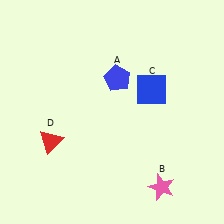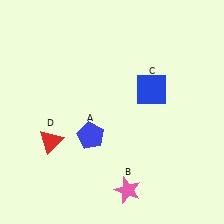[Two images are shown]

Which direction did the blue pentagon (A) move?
The blue pentagon (A) moved down.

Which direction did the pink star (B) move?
The pink star (B) moved left.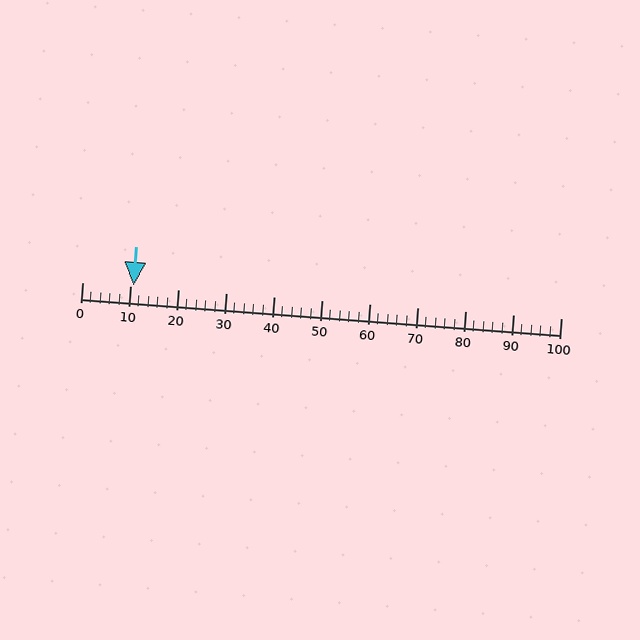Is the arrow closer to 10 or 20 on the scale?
The arrow is closer to 10.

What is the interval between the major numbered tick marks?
The major tick marks are spaced 10 units apart.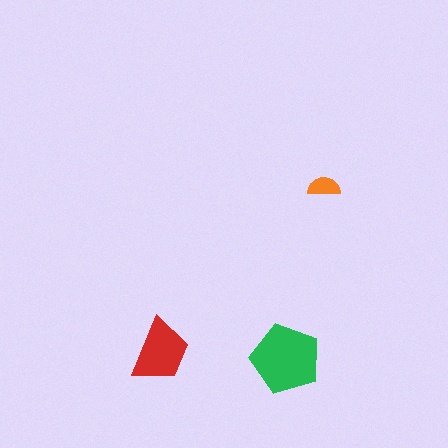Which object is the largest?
The green pentagon.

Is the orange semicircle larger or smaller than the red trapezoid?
Smaller.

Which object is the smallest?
The orange semicircle.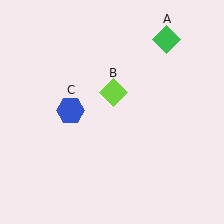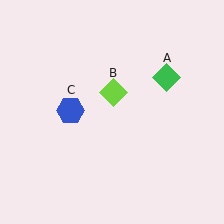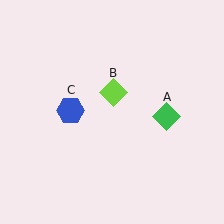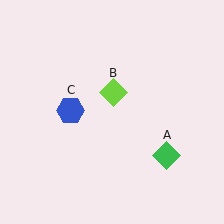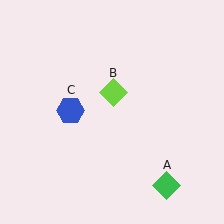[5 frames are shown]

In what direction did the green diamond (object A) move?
The green diamond (object A) moved down.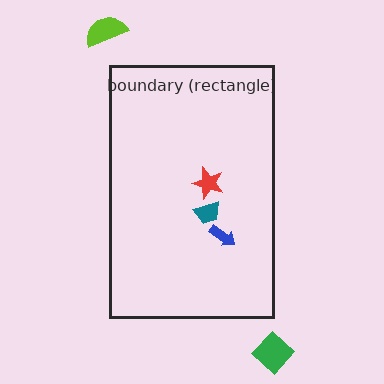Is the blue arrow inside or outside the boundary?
Inside.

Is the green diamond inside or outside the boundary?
Outside.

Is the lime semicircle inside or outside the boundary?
Outside.